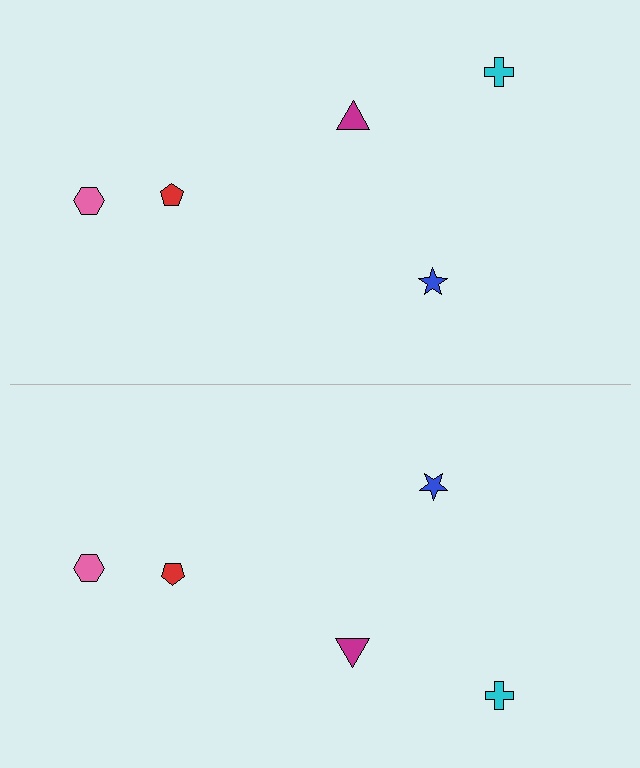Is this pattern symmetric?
Yes, this pattern has bilateral (reflection) symmetry.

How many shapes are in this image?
There are 10 shapes in this image.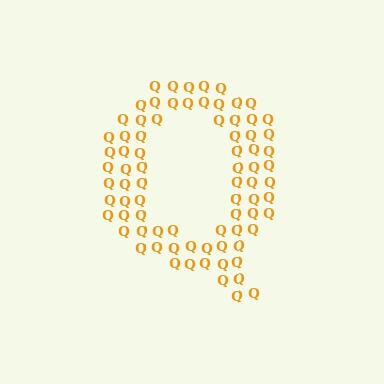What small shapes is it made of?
It is made of small letter Q's.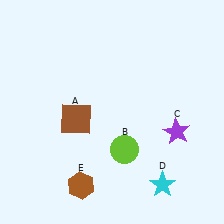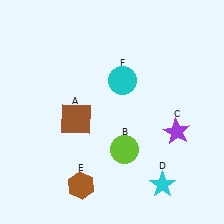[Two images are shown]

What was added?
A cyan circle (F) was added in Image 2.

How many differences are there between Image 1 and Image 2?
There is 1 difference between the two images.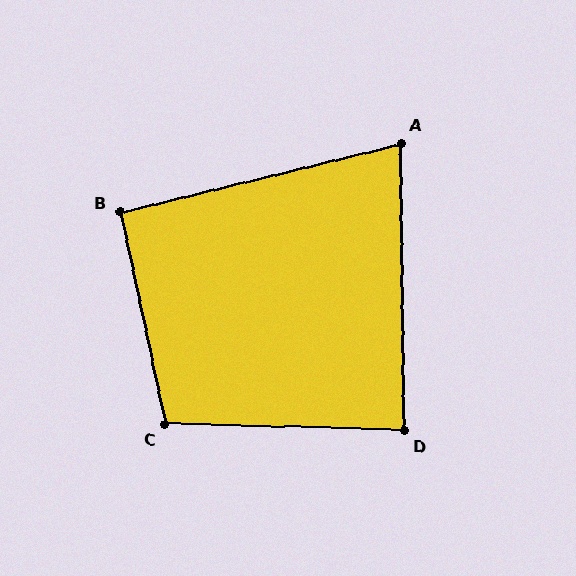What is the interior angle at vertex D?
Approximately 88 degrees (approximately right).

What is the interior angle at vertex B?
Approximately 92 degrees (approximately right).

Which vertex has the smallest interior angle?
A, at approximately 77 degrees.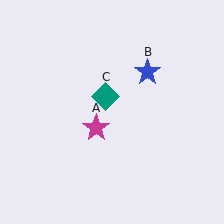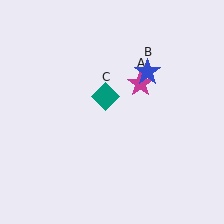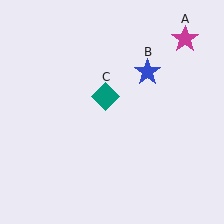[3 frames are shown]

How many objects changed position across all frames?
1 object changed position: magenta star (object A).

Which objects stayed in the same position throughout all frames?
Blue star (object B) and teal diamond (object C) remained stationary.